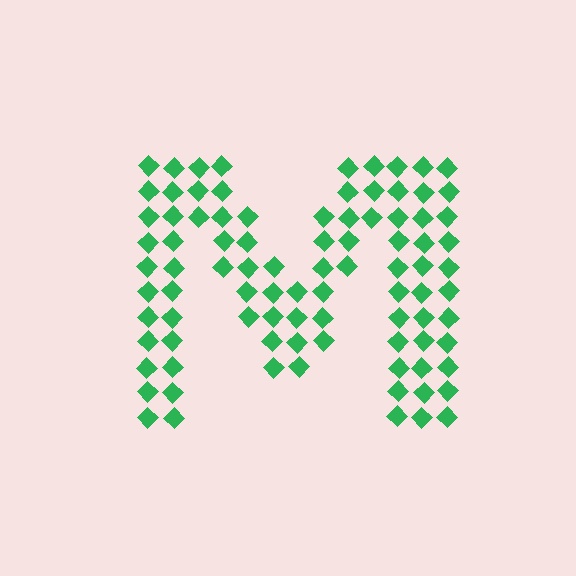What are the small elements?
The small elements are diamonds.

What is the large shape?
The large shape is the letter M.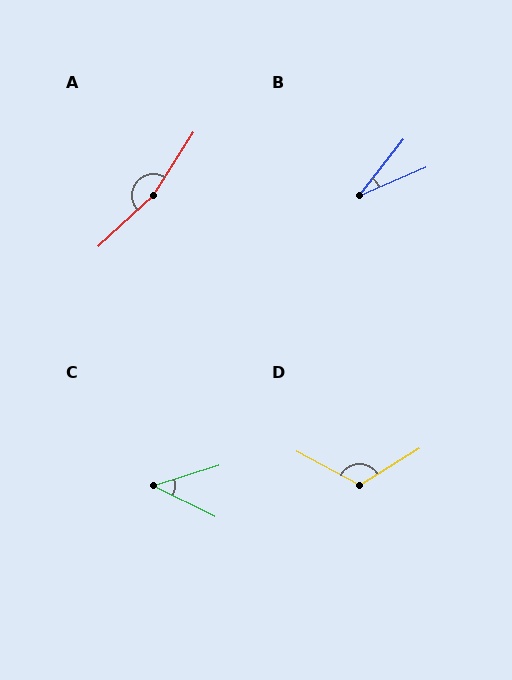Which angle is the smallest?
B, at approximately 28 degrees.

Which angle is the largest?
A, at approximately 165 degrees.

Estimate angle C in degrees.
Approximately 44 degrees.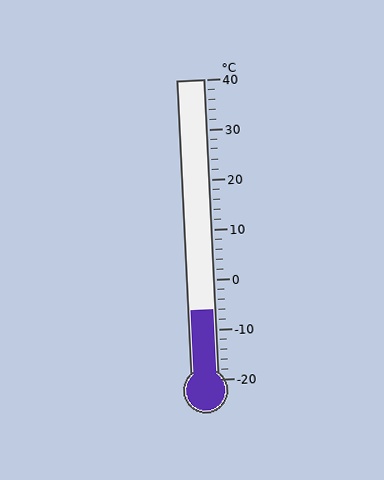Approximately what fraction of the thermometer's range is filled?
The thermometer is filled to approximately 25% of its range.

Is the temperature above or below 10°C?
The temperature is below 10°C.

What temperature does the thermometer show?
The thermometer shows approximately -6°C.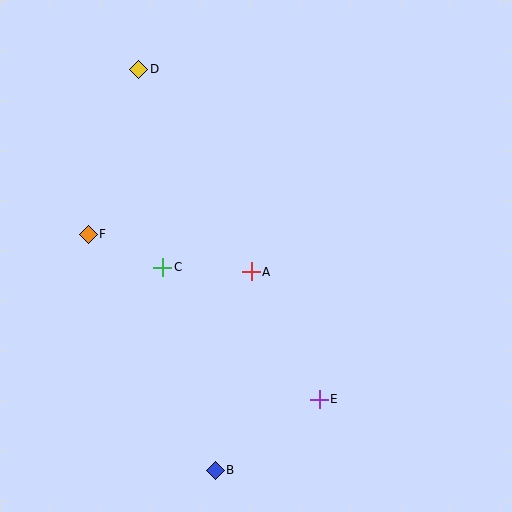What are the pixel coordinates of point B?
Point B is at (215, 470).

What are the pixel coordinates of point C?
Point C is at (163, 267).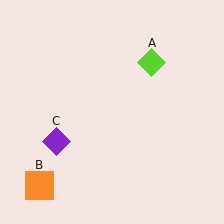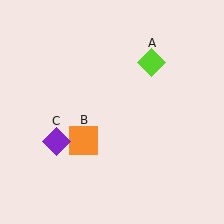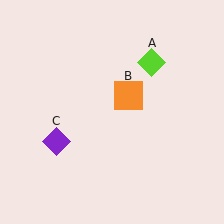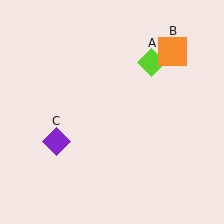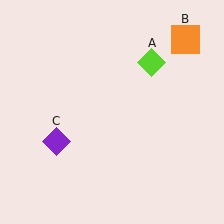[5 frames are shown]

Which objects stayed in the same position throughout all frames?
Lime diamond (object A) and purple diamond (object C) remained stationary.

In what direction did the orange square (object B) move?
The orange square (object B) moved up and to the right.